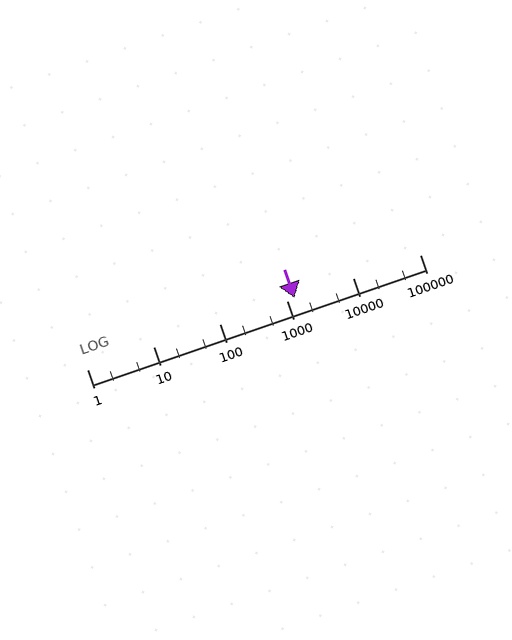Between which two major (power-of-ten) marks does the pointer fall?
The pointer is between 1000 and 10000.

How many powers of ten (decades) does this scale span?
The scale spans 5 decades, from 1 to 100000.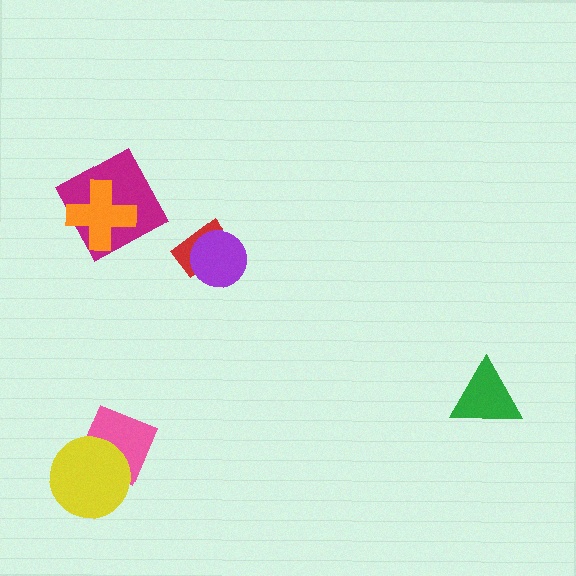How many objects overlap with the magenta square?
1 object overlaps with the magenta square.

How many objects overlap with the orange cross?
1 object overlaps with the orange cross.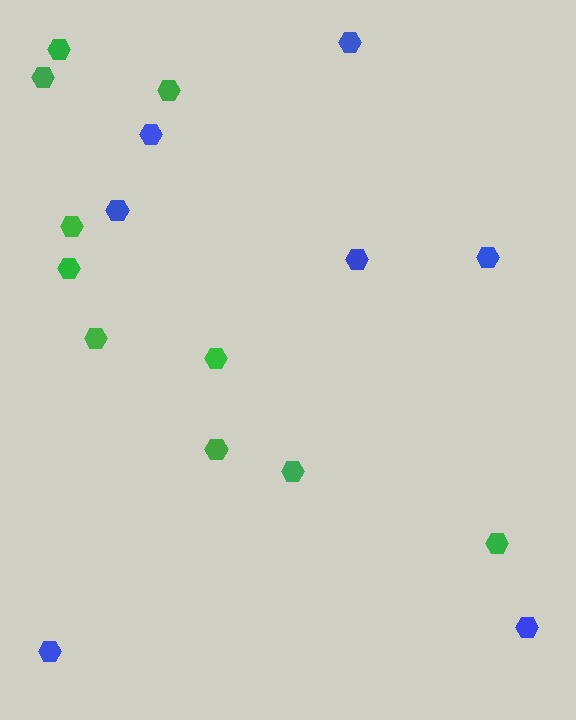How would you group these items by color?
There are 2 groups: one group of blue hexagons (7) and one group of green hexagons (10).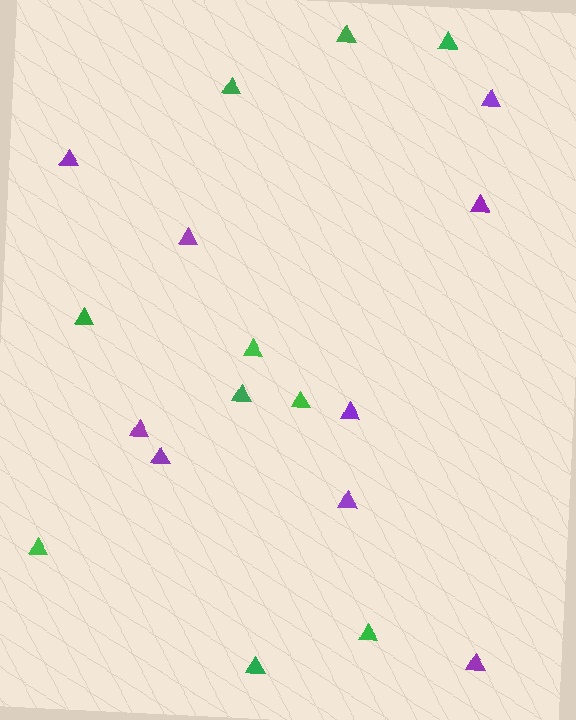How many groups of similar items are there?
There are 2 groups: one group of purple triangles (9) and one group of green triangles (10).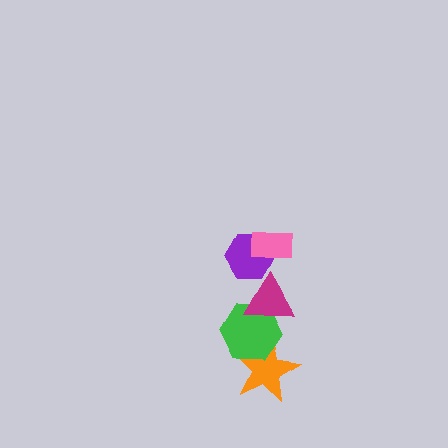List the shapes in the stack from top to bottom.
From top to bottom: the pink rectangle, the purple hexagon, the magenta triangle, the green hexagon, the orange star.